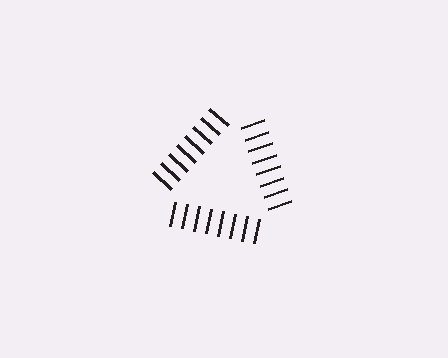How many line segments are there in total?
24 — 8 along each of the 3 edges.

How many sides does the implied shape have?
3 sides — the line-ends trace a triangle.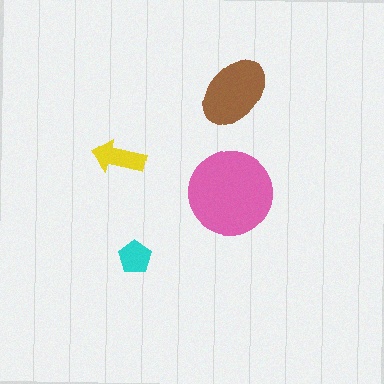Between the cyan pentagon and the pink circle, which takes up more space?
The pink circle.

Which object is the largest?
The pink circle.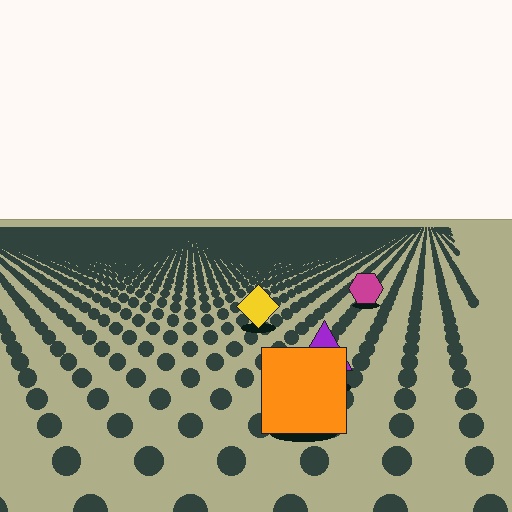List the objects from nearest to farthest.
From nearest to farthest: the orange square, the purple triangle, the yellow diamond, the magenta hexagon.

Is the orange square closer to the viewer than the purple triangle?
Yes. The orange square is closer — you can tell from the texture gradient: the ground texture is coarser near it.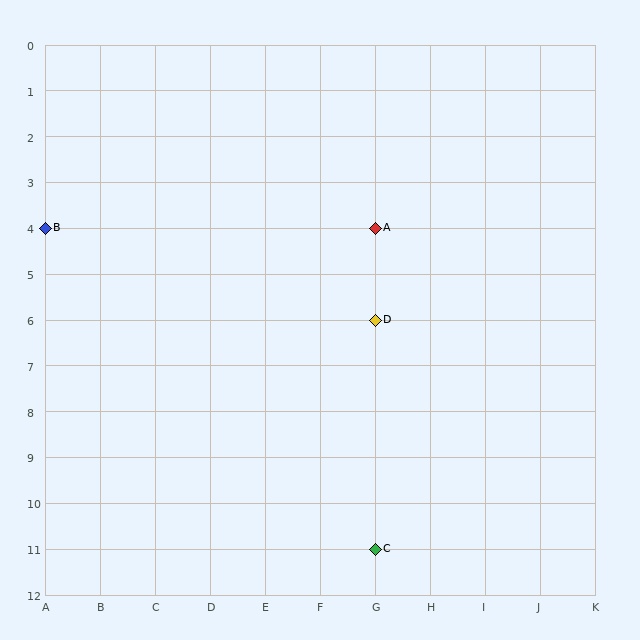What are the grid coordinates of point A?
Point A is at grid coordinates (G, 4).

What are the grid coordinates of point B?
Point B is at grid coordinates (A, 4).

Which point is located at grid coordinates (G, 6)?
Point D is at (G, 6).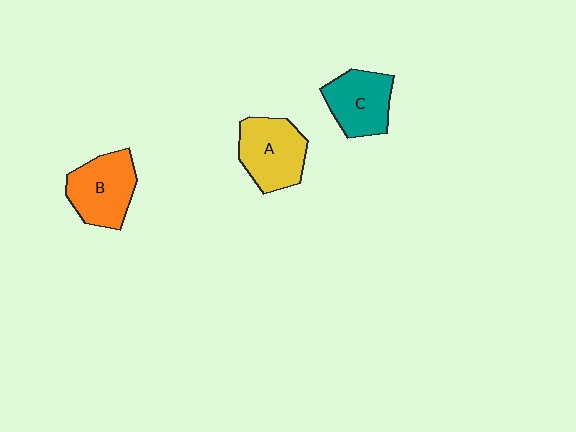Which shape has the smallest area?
Shape C (teal).